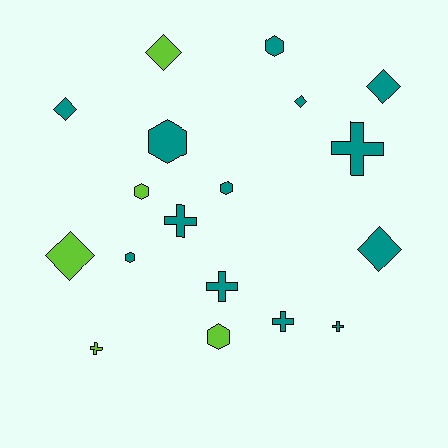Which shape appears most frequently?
Hexagon, with 6 objects.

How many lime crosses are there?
There is 1 lime cross.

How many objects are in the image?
There are 18 objects.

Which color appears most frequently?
Teal, with 13 objects.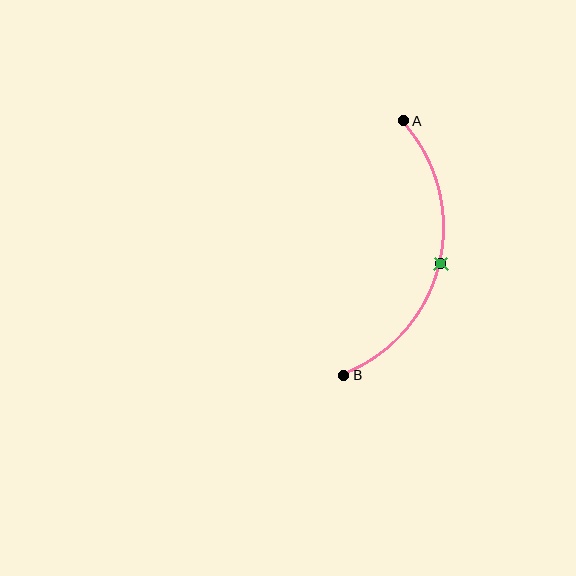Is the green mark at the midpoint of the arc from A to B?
Yes. The green mark lies on the arc at equal arc-length from both A and B — it is the arc midpoint.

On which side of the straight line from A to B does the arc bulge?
The arc bulges to the right of the straight line connecting A and B.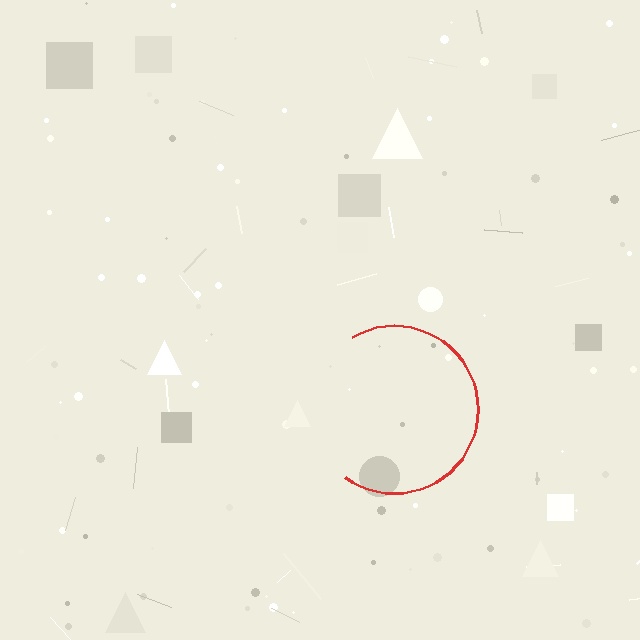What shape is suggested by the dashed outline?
The dashed outline suggests a circle.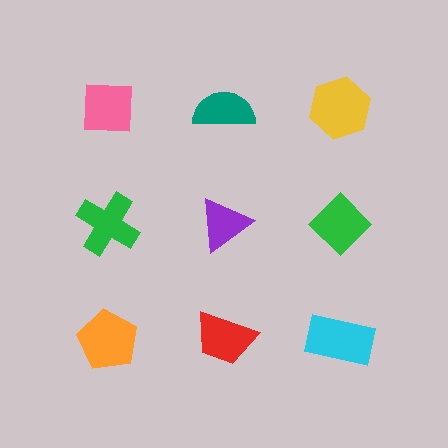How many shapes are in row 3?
3 shapes.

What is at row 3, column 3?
A cyan rectangle.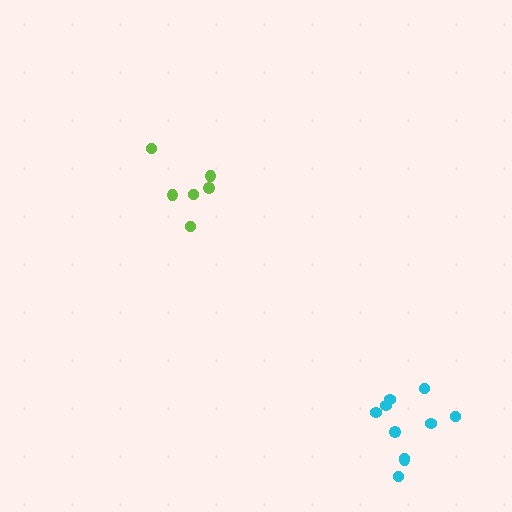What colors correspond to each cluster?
The clusters are colored: lime, cyan.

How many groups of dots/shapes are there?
There are 2 groups.